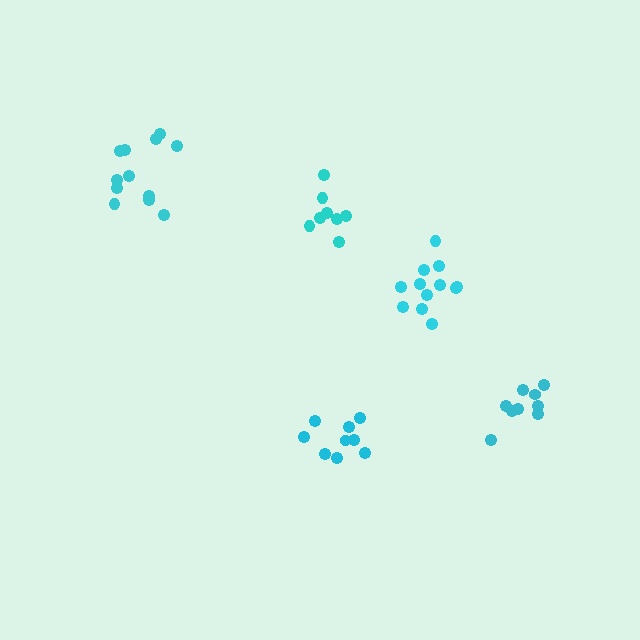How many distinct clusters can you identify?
There are 5 distinct clusters.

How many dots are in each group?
Group 1: 12 dots, Group 2: 12 dots, Group 3: 8 dots, Group 4: 9 dots, Group 5: 9 dots (50 total).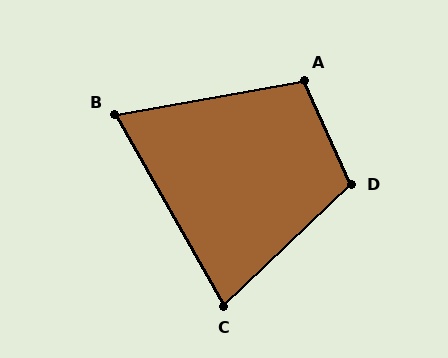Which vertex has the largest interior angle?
D, at approximately 110 degrees.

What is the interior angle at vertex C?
Approximately 76 degrees (acute).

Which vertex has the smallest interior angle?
B, at approximately 70 degrees.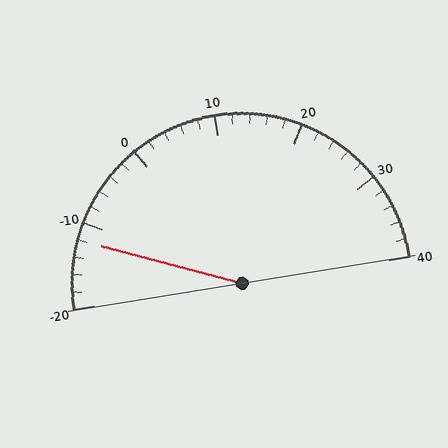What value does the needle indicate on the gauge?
The needle indicates approximately -12.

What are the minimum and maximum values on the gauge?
The gauge ranges from -20 to 40.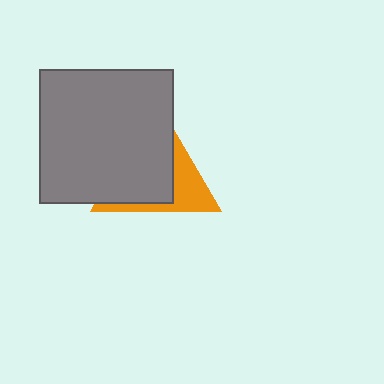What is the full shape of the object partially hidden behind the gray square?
The partially hidden object is an orange triangle.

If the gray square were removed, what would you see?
You would see the complete orange triangle.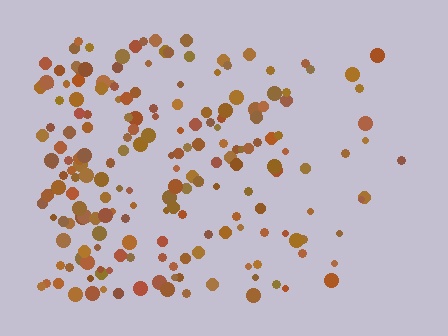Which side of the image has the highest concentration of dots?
The left.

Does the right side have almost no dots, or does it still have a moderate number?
Still a moderate number, just noticeably fewer than the left.